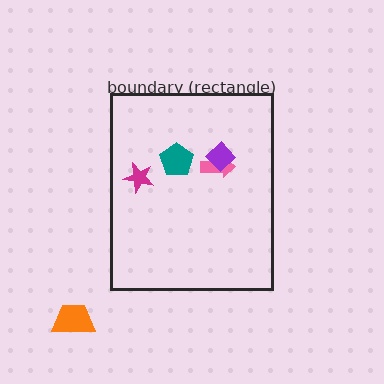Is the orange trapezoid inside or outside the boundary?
Outside.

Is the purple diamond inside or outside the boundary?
Inside.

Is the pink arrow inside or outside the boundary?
Inside.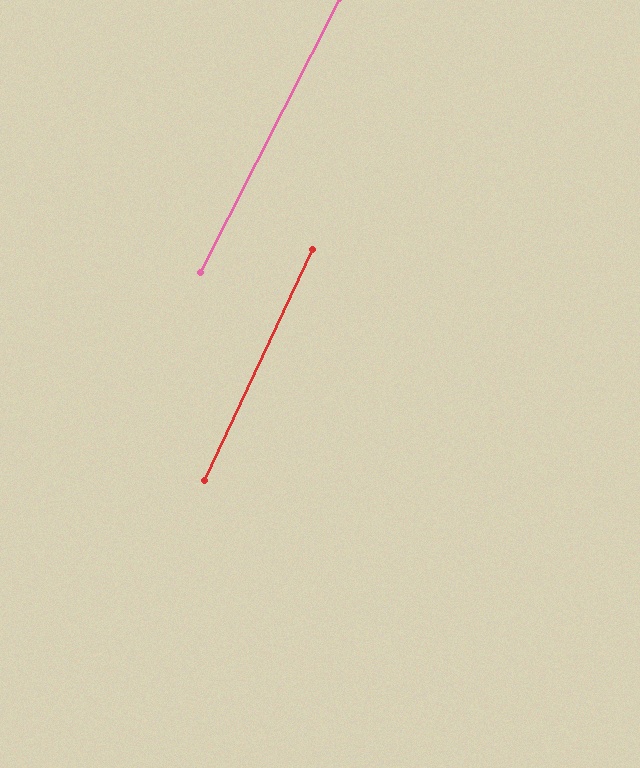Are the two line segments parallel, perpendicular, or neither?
Parallel — their directions differ by only 1.9°.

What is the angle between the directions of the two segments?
Approximately 2 degrees.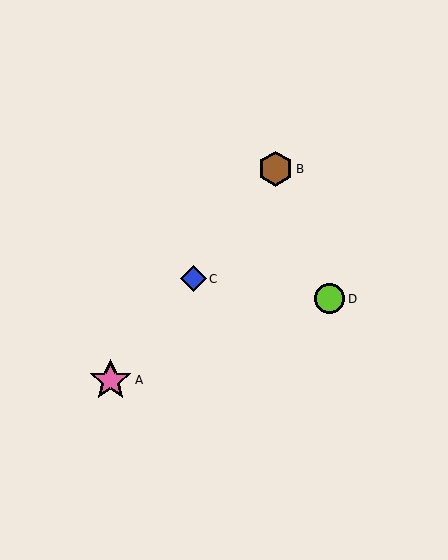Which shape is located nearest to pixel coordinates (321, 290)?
The lime circle (labeled D) at (329, 299) is nearest to that location.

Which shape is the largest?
The pink star (labeled A) is the largest.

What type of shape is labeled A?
Shape A is a pink star.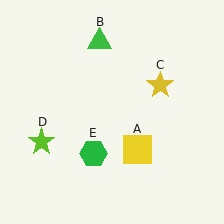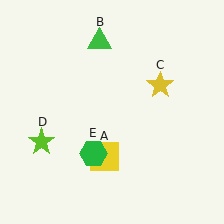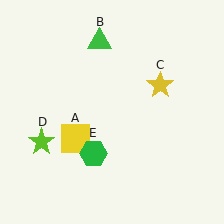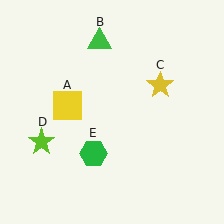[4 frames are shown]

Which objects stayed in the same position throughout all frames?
Green triangle (object B) and yellow star (object C) and lime star (object D) and green hexagon (object E) remained stationary.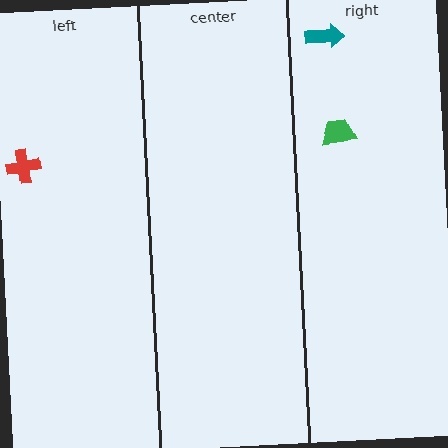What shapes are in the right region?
The teal arrow, the green trapezoid.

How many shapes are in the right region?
2.